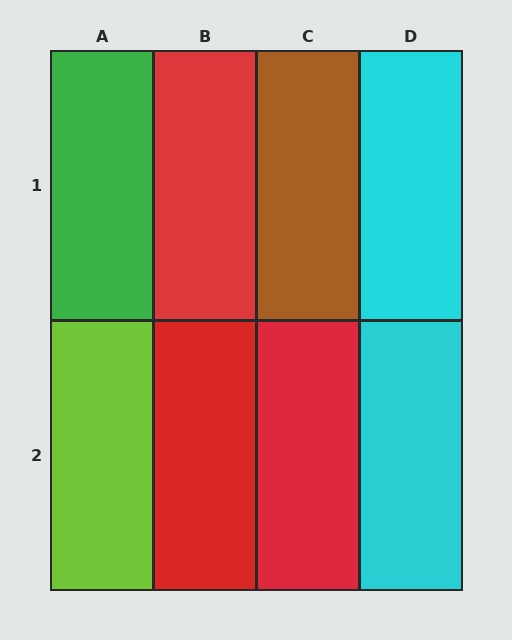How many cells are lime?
1 cell is lime.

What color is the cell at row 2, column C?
Red.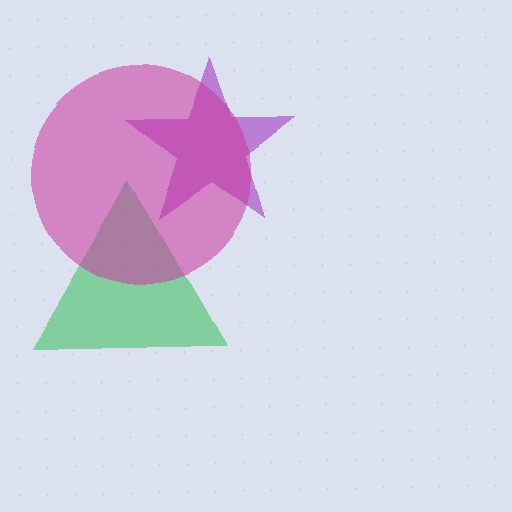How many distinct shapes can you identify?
There are 3 distinct shapes: a purple star, a green triangle, a magenta circle.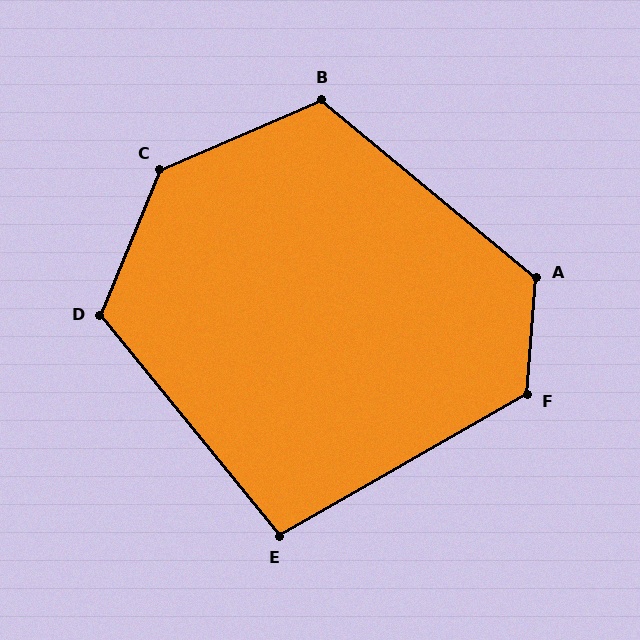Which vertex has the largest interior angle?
C, at approximately 135 degrees.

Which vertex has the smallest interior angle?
E, at approximately 99 degrees.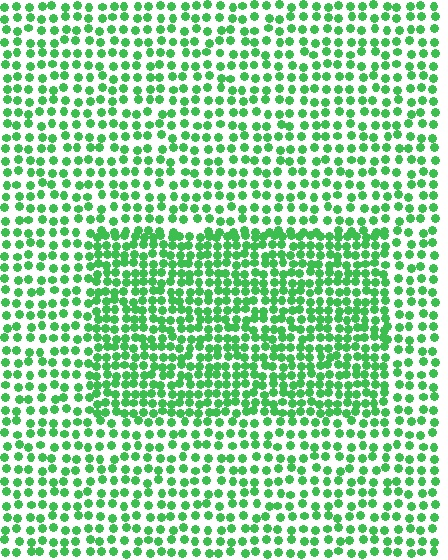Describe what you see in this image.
The image contains small green elements arranged at two different densities. A rectangle-shaped region is visible where the elements are more densely packed than the surrounding area.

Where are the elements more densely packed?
The elements are more densely packed inside the rectangle boundary.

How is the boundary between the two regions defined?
The boundary is defined by a change in element density (approximately 1.6x ratio). All elements are the same color, size, and shape.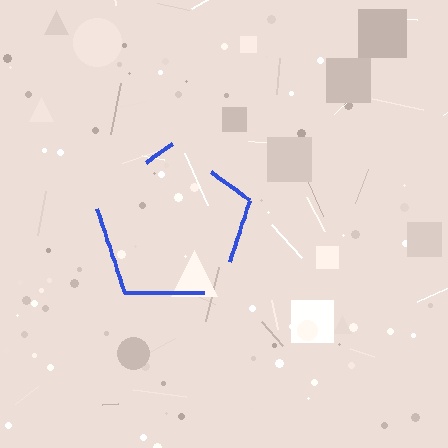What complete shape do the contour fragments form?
The contour fragments form a pentagon.